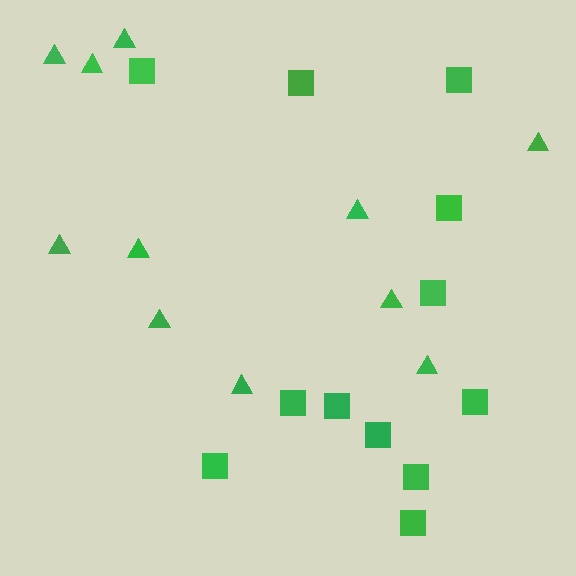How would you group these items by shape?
There are 2 groups: one group of triangles (11) and one group of squares (12).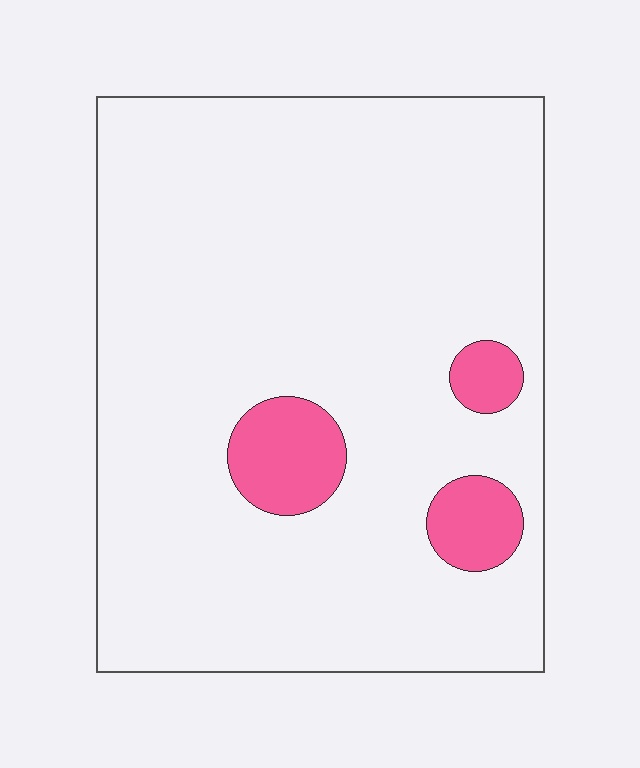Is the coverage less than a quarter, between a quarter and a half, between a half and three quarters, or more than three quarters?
Less than a quarter.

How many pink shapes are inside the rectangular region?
3.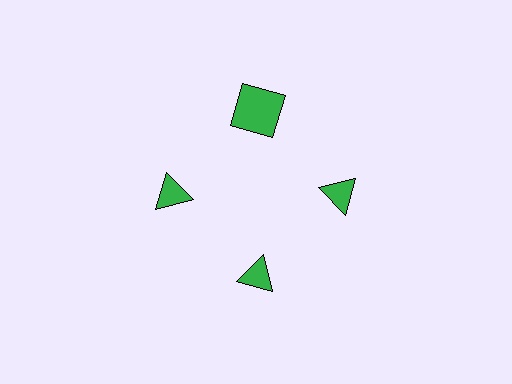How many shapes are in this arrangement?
There are 4 shapes arranged in a ring pattern.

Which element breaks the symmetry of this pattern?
The green square at roughly the 12 o'clock position breaks the symmetry. All other shapes are green triangles.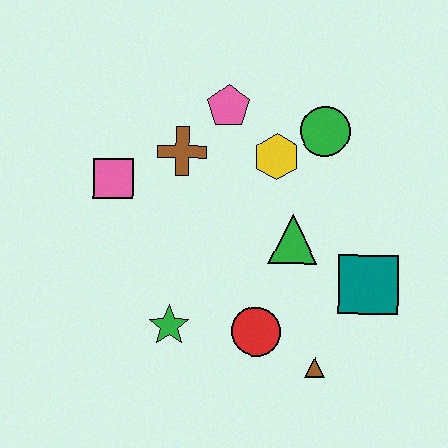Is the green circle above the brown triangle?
Yes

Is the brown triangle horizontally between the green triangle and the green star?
No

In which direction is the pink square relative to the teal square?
The pink square is to the left of the teal square.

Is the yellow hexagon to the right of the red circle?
Yes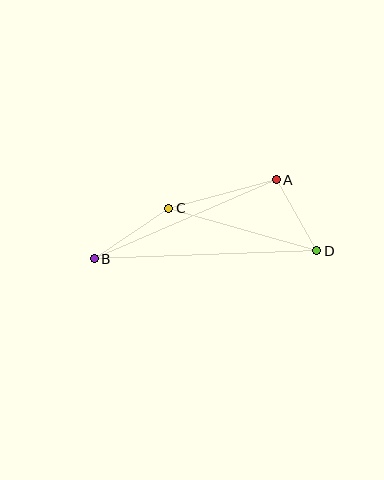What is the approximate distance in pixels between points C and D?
The distance between C and D is approximately 154 pixels.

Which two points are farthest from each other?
Points B and D are farthest from each other.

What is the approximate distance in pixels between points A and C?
The distance between A and C is approximately 111 pixels.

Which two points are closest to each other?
Points A and D are closest to each other.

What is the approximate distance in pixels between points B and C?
The distance between B and C is approximately 90 pixels.